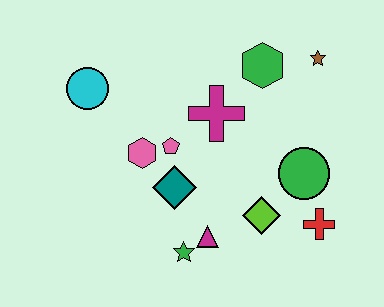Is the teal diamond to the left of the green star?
Yes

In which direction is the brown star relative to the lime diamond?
The brown star is above the lime diamond.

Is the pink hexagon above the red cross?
Yes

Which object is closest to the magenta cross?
The pink pentagon is closest to the magenta cross.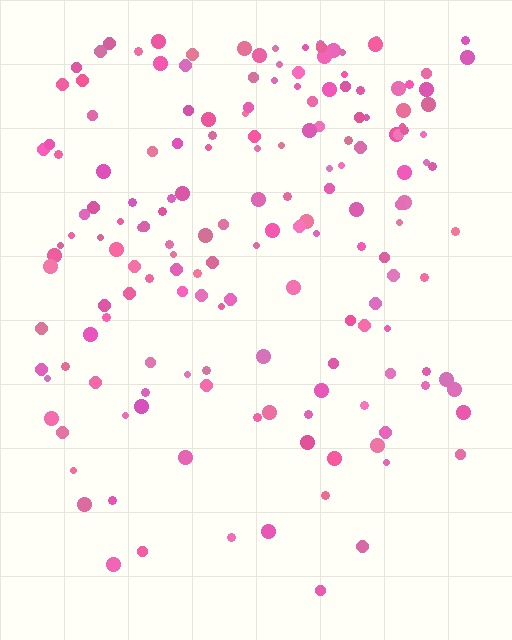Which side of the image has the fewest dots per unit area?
The bottom.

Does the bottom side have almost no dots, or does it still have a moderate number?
Still a moderate number, just noticeably fewer than the top.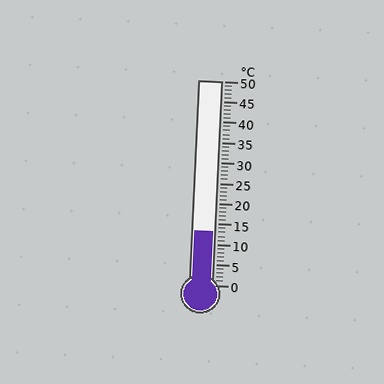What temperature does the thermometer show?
The thermometer shows approximately 13°C.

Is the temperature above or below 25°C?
The temperature is below 25°C.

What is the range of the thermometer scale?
The thermometer scale ranges from 0°C to 50°C.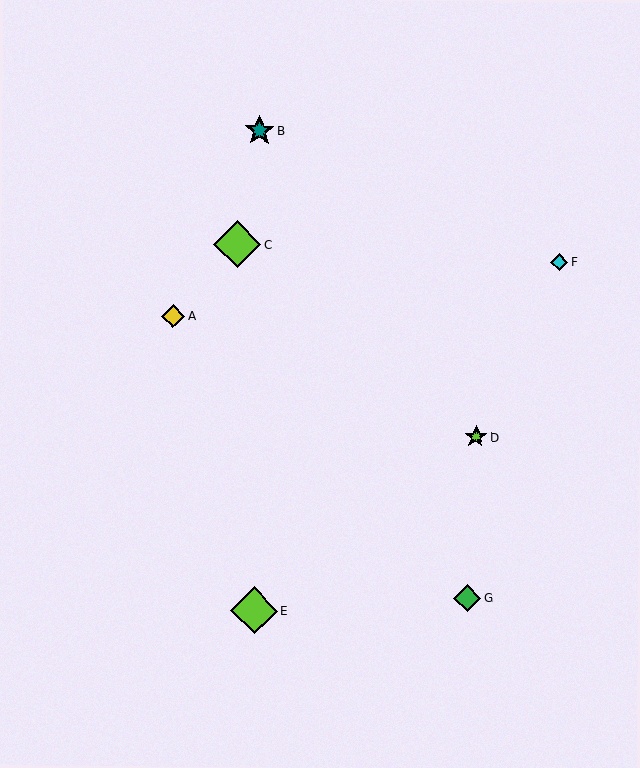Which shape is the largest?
The lime diamond (labeled C) is the largest.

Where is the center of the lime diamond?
The center of the lime diamond is at (237, 244).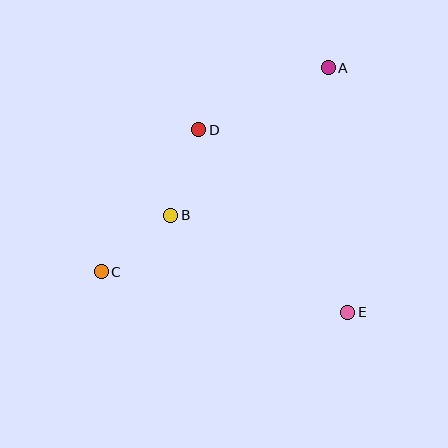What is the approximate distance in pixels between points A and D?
The distance between A and D is approximately 143 pixels.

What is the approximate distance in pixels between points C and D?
The distance between C and D is approximately 173 pixels.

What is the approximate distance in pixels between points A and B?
The distance between A and B is approximately 216 pixels.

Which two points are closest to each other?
Points B and C are closest to each other.